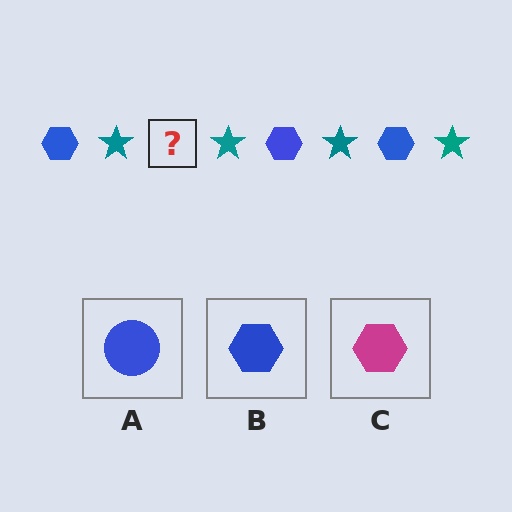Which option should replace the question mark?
Option B.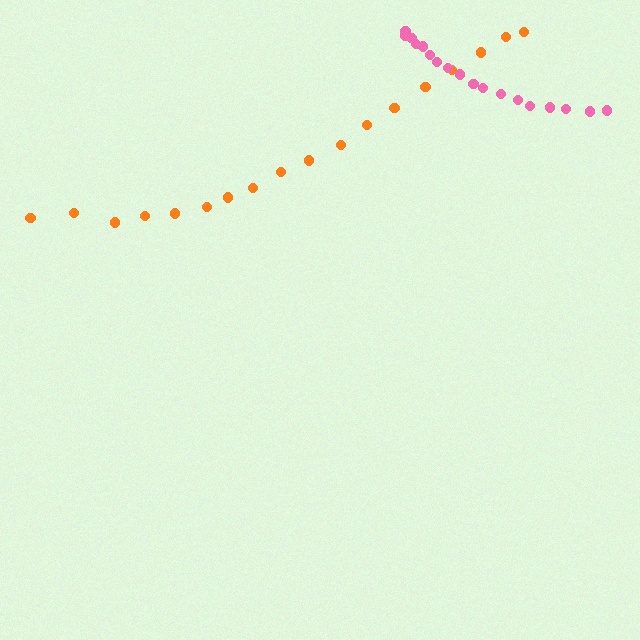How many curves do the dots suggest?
There are 2 distinct paths.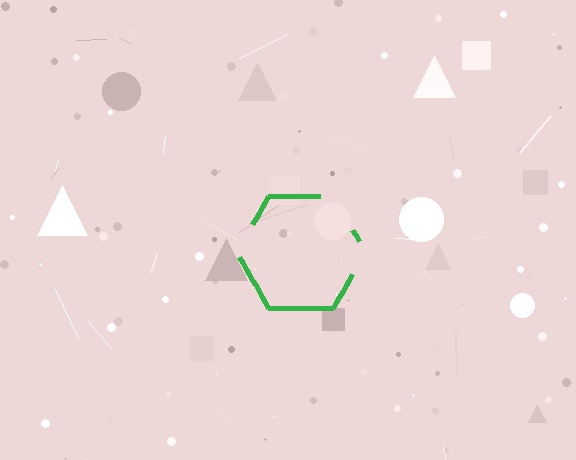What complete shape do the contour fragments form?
The contour fragments form a hexagon.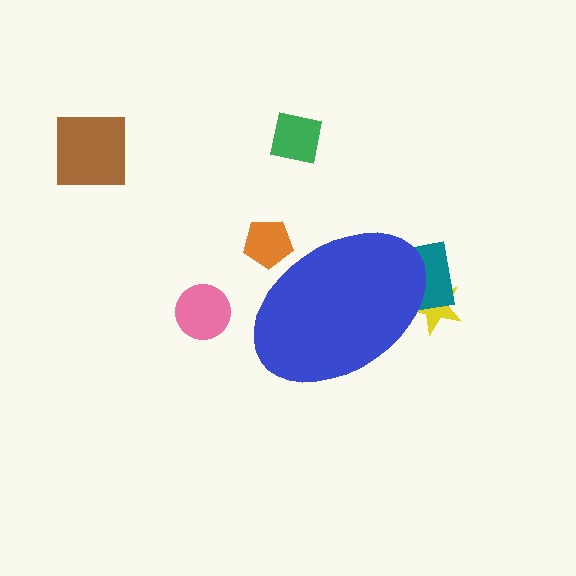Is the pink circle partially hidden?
No, the pink circle is fully visible.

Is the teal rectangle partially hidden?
Yes, the teal rectangle is partially hidden behind the blue ellipse.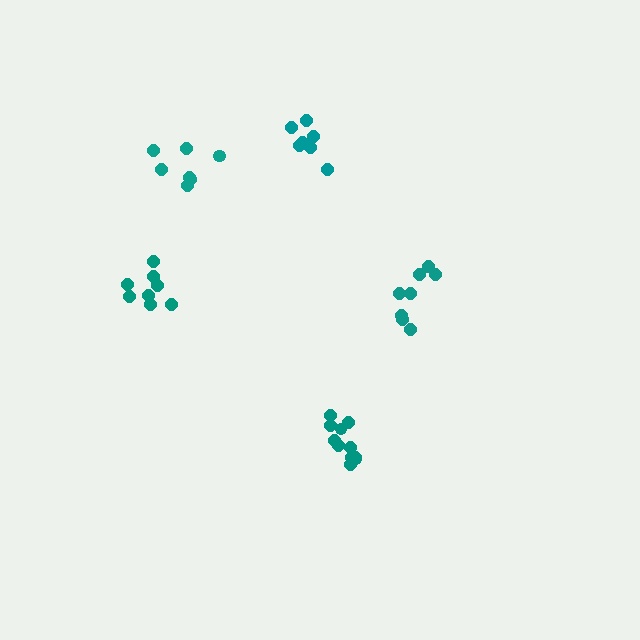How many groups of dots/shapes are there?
There are 5 groups.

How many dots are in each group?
Group 1: 8 dots, Group 2: 7 dots, Group 3: 8 dots, Group 4: 7 dots, Group 5: 11 dots (41 total).